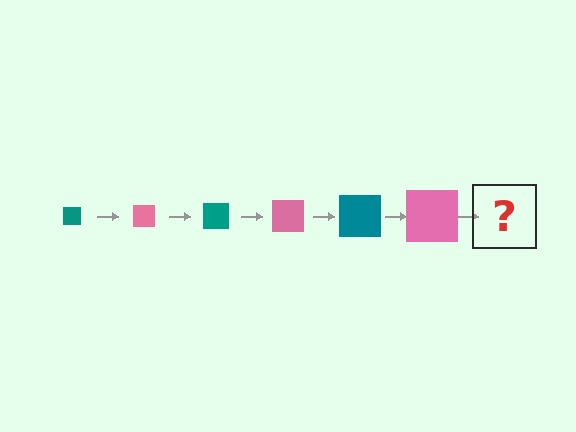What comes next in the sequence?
The next element should be a teal square, larger than the previous one.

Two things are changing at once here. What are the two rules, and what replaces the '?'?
The two rules are that the square grows larger each step and the color cycles through teal and pink. The '?' should be a teal square, larger than the previous one.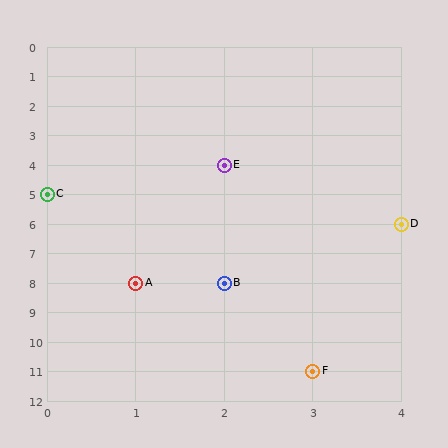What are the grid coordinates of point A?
Point A is at grid coordinates (1, 8).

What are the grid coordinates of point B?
Point B is at grid coordinates (2, 8).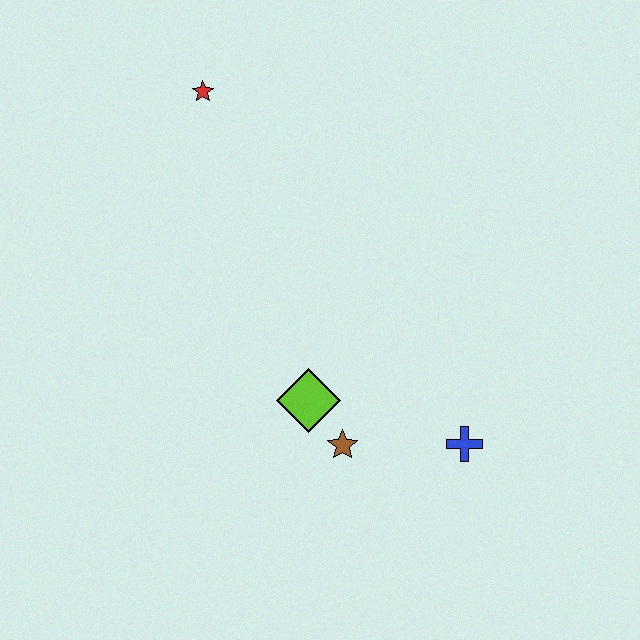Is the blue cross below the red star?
Yes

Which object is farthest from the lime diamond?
The red star is farthest from the lime diamond.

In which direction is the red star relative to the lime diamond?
The red star is above the lime diamond.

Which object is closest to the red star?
The lime diamond is closest to the red star.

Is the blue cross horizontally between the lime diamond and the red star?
No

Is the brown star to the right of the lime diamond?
Yes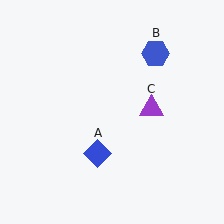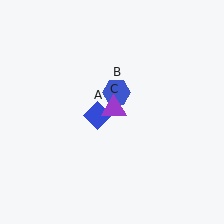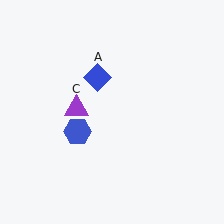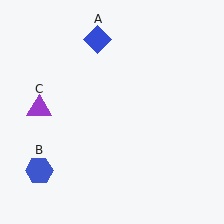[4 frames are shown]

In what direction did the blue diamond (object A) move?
The blue diamond (object A) moved up.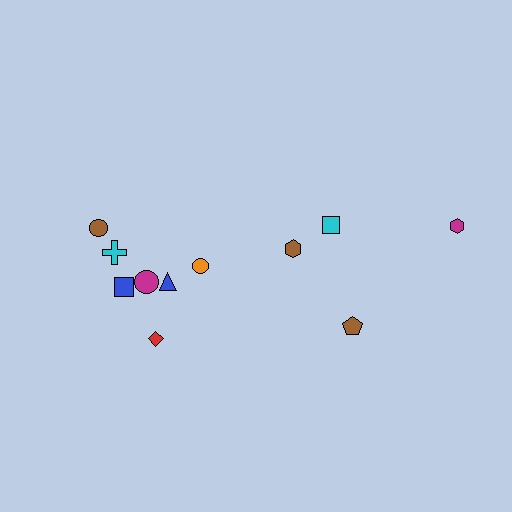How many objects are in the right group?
There are 4 objects.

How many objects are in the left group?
There are 7 objects.